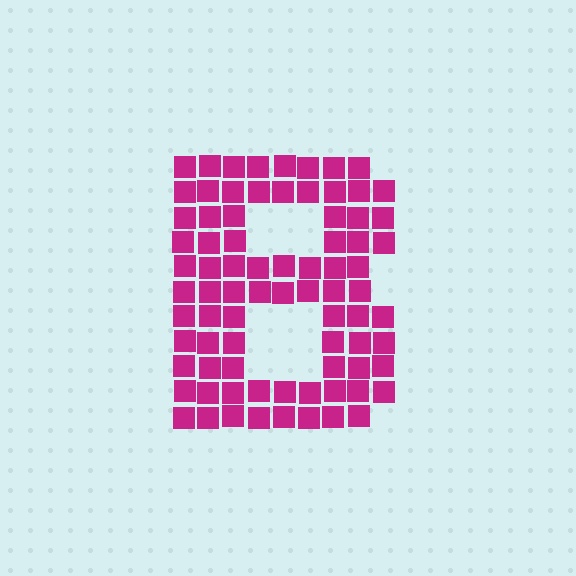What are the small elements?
The small elements are squares.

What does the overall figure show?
The overall figure shows the letter B.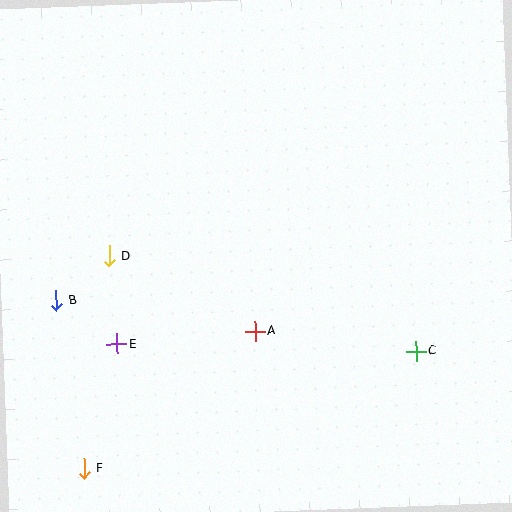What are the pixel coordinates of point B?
Point B is at (56, 300).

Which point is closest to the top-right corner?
Point C is closest to the top-right corner.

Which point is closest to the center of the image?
Point A at (255, 331) is closest to the center.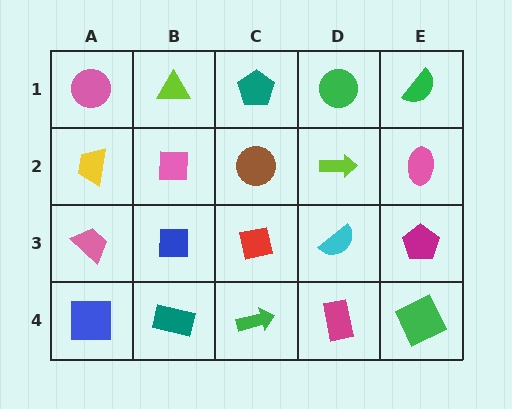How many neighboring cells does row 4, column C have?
3.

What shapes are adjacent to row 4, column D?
A cyan semicircle (row 3, column D), a green arrow (row 4, column C), a green square (row 4, column E).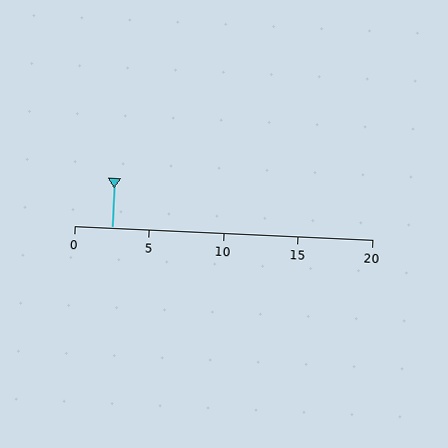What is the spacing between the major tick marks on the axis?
The major ticks are spaced 5 apart.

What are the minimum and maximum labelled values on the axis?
The axis runs from 0 to 20.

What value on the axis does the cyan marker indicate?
The marker indicates approximately 2.5.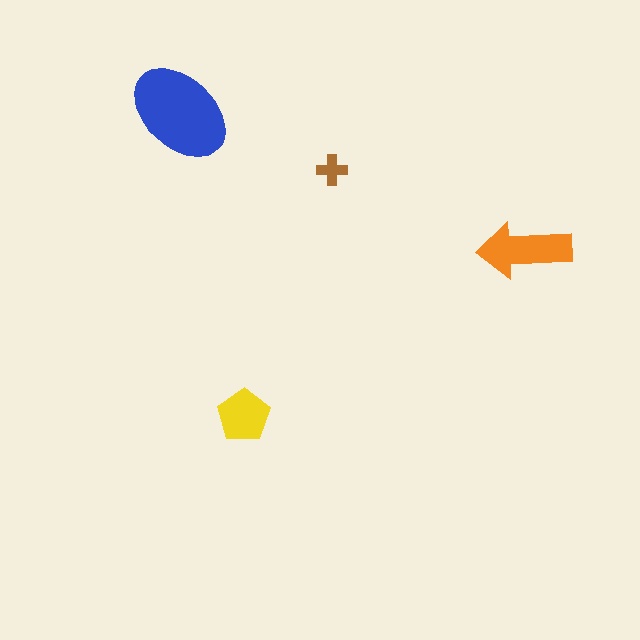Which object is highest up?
The blue ellipse is topmost.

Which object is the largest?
The blue ellipse.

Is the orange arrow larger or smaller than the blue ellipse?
Smaller.